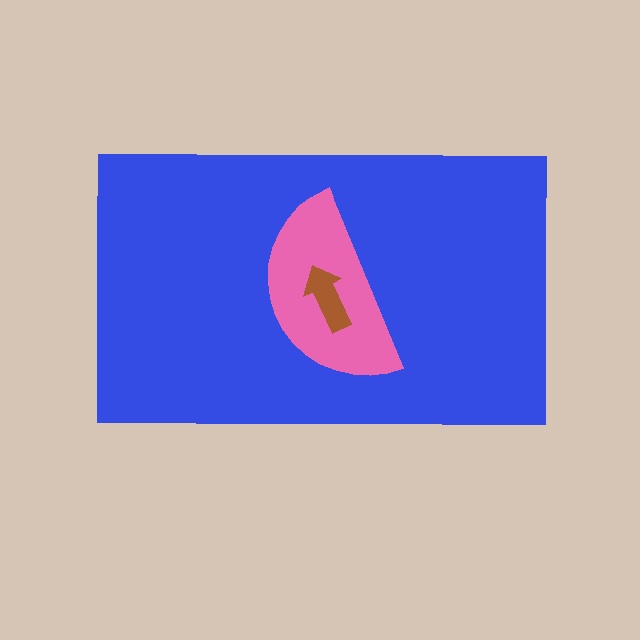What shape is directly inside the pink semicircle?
The brown arrow.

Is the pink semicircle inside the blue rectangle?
Yes.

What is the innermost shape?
The brown arrow.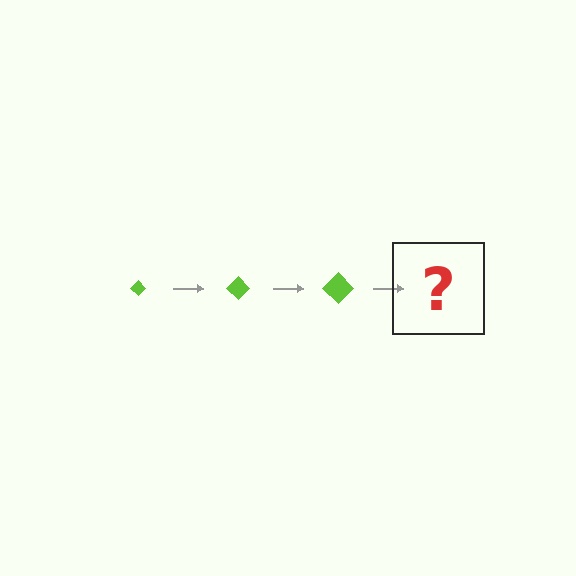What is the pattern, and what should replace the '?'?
The pattern is that the diamond gets progressively larger each step. The '?' should be a lime diamond, larger than the previous one.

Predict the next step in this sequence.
The next step is a lime diamond, larger than the previous one.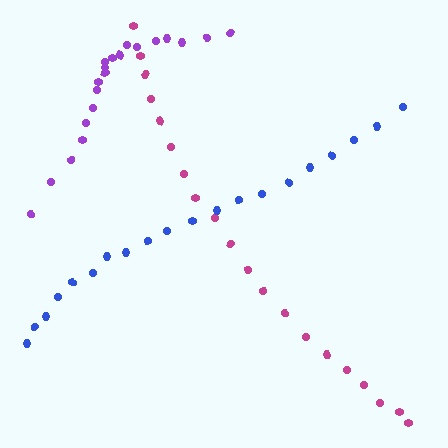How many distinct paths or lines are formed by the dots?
There are 3 distinct paths.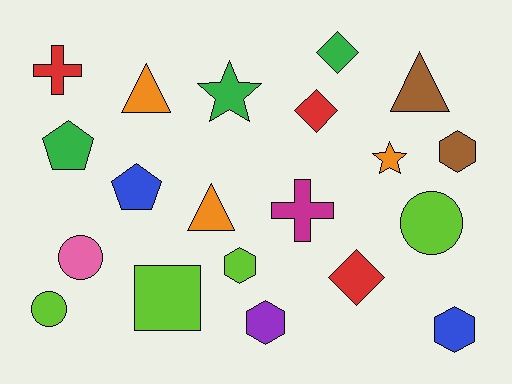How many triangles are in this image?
There are 3 triangles.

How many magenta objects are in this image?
There is 1 magenta object.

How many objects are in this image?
There are 20 objects.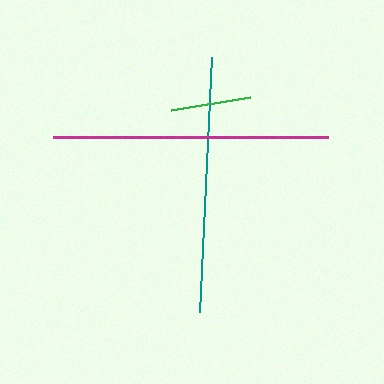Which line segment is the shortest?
The green line is the shortest at approximately 80 pixels.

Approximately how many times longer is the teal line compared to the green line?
The teal line is approximately 3.2 times the length of the green line.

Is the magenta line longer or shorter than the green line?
The magenta line is longer than the green line.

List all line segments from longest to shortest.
From longest to shortest: magenta, teal, green.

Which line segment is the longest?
The magenta line is the longest at approximately 275 pixels.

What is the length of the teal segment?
The teal segment is approximately 256 pixels long.